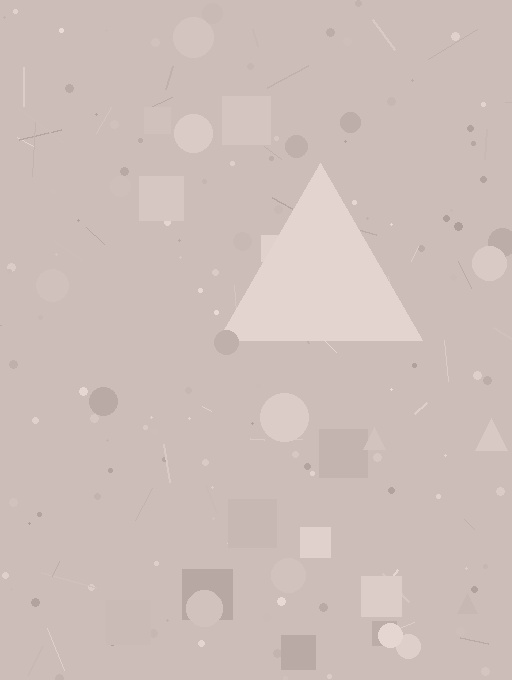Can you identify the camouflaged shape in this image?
The camouflaged shape is a triangle.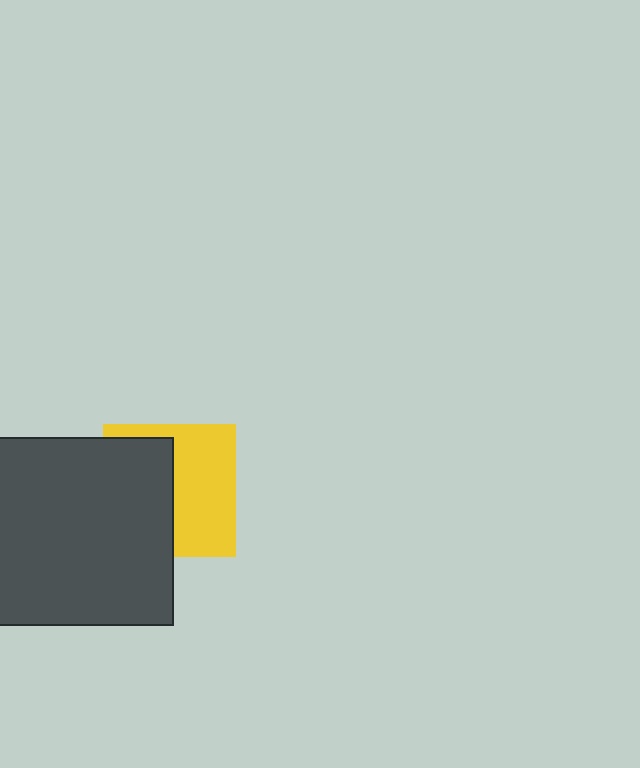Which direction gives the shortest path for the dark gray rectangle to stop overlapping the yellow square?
Moving left gives the shortest separation.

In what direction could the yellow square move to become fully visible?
The yellow square could move right. That would shift it out from behind the dark gray rectangle entirely.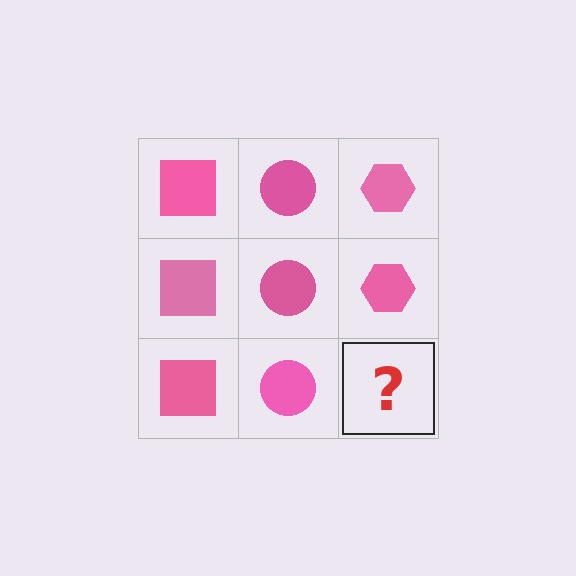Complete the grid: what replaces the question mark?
The question mark should be replaced with a pink hexagon.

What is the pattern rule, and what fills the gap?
The rule is that each column has a consistent shape. The gap should be filled with a pink hexagon.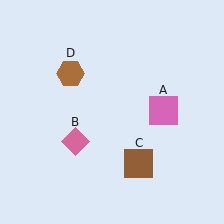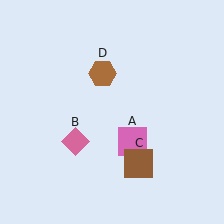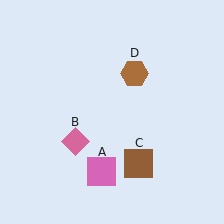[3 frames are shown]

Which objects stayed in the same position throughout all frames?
Pink diamond (object B) and brown square (object C) remained stationary.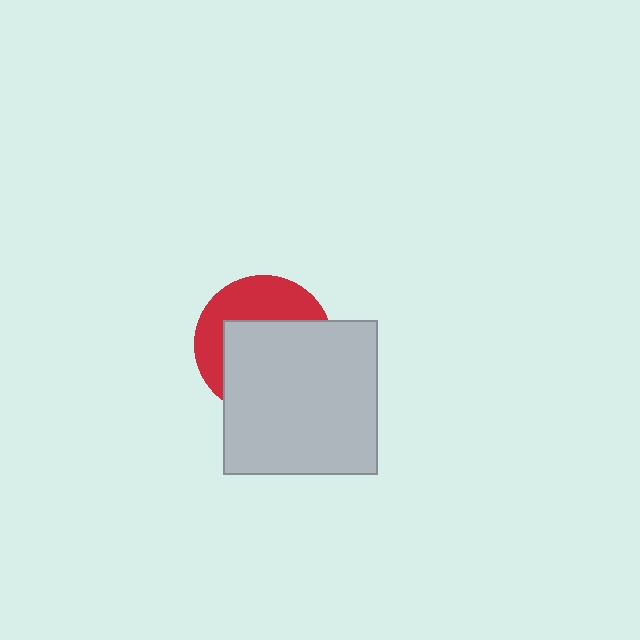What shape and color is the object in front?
The object in front is a light gray square.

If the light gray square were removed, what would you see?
You would see the complete red circle.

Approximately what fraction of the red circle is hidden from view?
Roughly 60% of the red circle is hidden behind the light gray square.